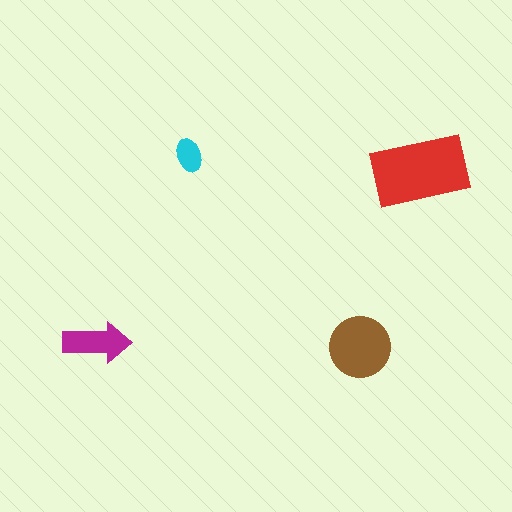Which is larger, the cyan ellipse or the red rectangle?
The red rectangle.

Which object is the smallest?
The cyan ellipse.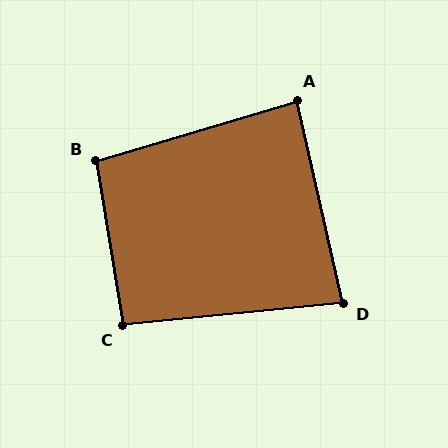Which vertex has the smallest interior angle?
D, at approximately 83 degrees.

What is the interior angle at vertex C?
Approximately 94 degrees (approximately right).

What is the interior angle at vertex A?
Approximately 86 degrees (approximately right).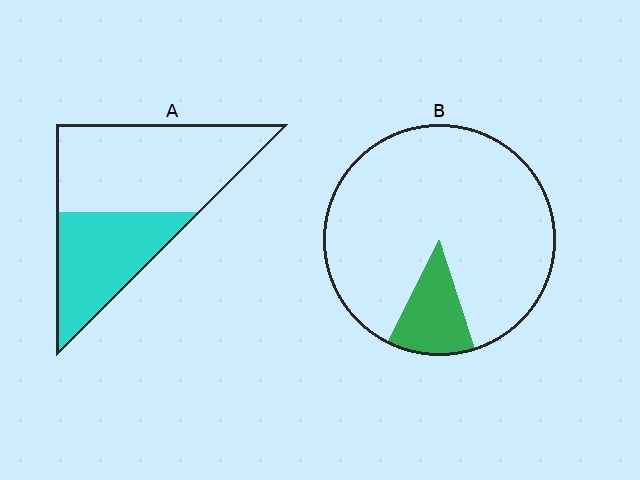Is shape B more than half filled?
No.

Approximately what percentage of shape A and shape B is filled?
A is approximately 40% and B is approximately 15%.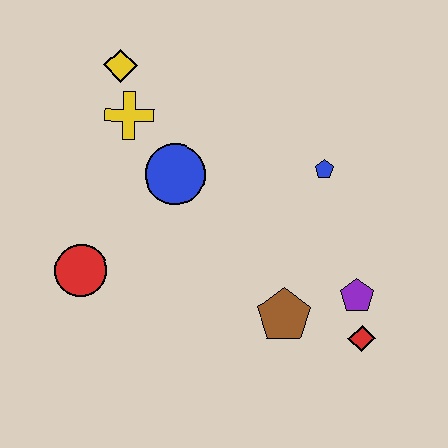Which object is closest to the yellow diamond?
The yellow cross is closest to the yellow diamond.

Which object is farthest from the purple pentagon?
The yellow diamond is farthest from the purple pentagon.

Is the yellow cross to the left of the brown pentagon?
Yes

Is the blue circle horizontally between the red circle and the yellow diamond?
No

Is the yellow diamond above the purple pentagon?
Yes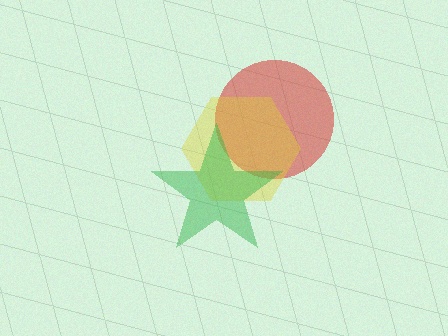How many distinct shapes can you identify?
There are 3 distinct shapes: a red circle, a yellow hexagon, a green star.